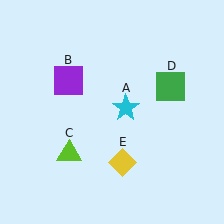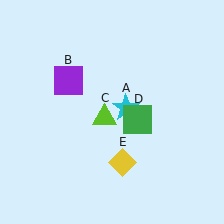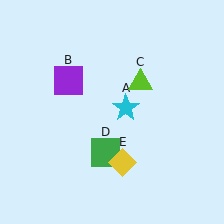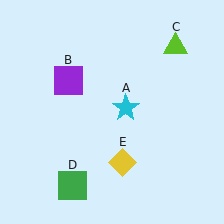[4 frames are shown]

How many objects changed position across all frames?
2 objects changed position: lime triangle (object C), green square (object D).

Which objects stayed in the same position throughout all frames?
Cyan star (object A) and purple square (object B) and yellow diamond (object E) remained stationary.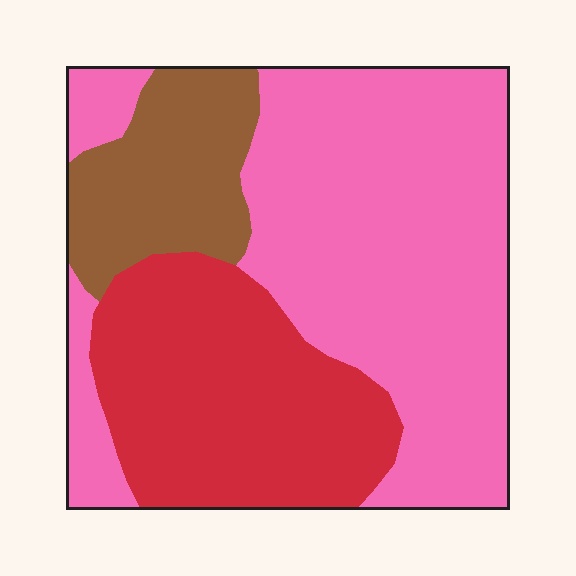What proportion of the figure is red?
Red takes up between a quarter and a half of the figure.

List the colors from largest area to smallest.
From largest to smallest: pink, red, brown.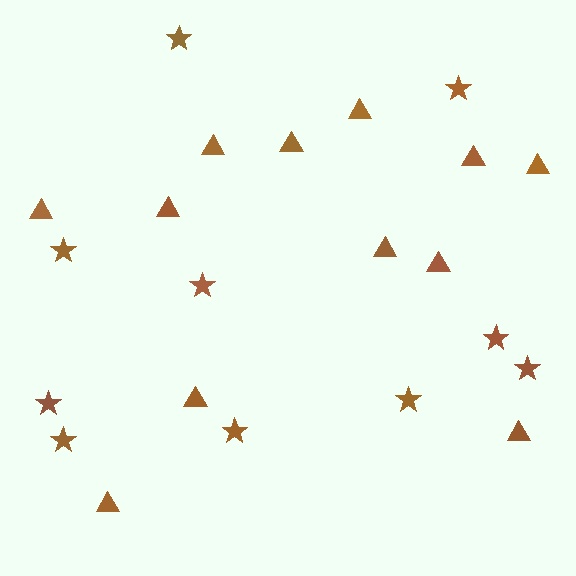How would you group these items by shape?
There are 2 groups: one group of triangles (12) and one group of stars (10).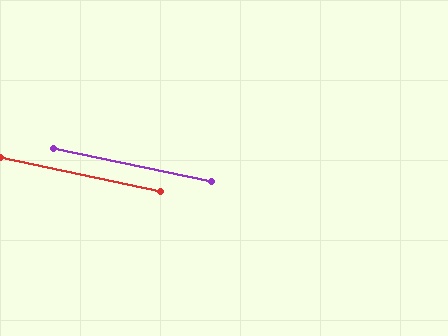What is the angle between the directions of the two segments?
Approximately 0 degrees.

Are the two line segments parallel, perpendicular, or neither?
Parallel — their directions differ by only 0.2°.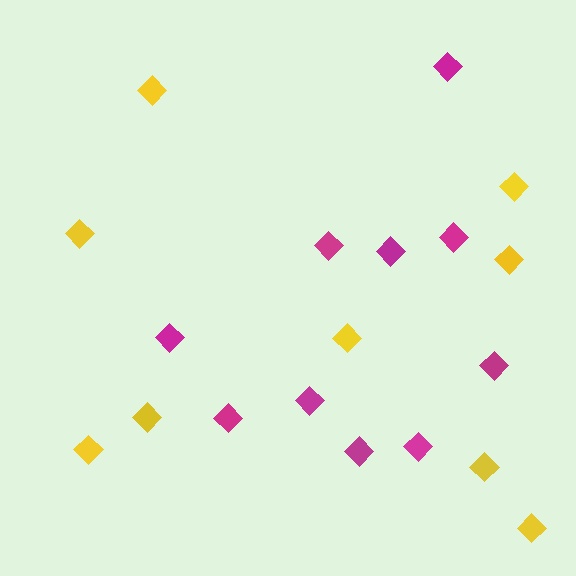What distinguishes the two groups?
There are 2 groups: one group of yellow diamonds (9) and one group of magenta diamonds (10).